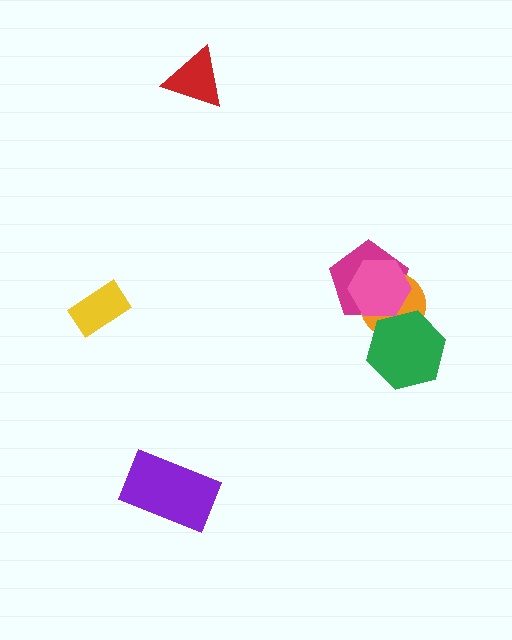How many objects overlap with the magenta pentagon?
2 objects overlap with the magenta pentagon.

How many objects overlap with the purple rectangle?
0 objects overlap with the purple rectangle.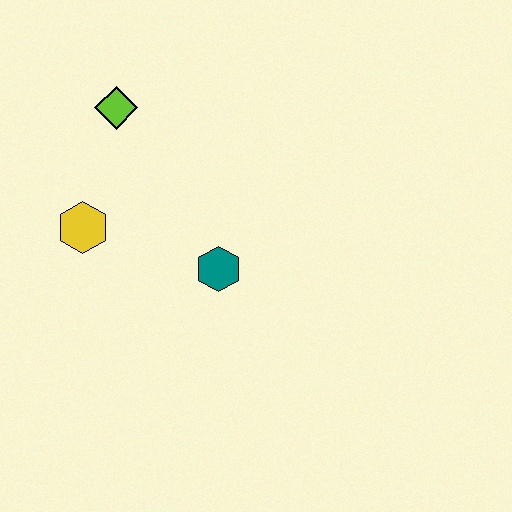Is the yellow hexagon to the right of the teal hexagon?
No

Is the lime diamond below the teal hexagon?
No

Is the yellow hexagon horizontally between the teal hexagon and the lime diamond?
No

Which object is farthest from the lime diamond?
The teal hexagon is farthest from the lime diamond.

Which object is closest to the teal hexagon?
The yellow hexagon is closest to the teal hexagon.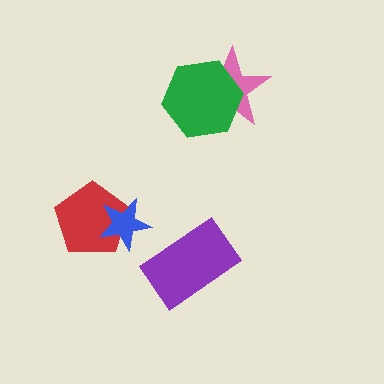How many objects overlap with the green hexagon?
1 object overlaps with the green hexagon.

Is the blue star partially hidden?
No, no other shape covers it.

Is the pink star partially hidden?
Yes, it is partially covered by another shape.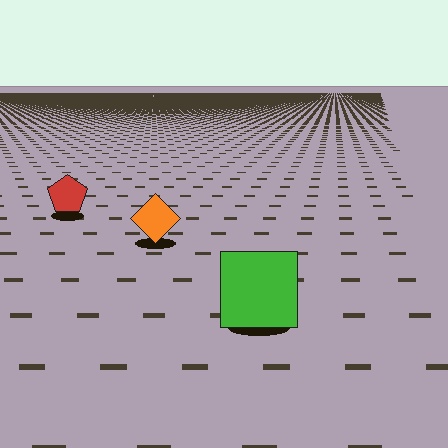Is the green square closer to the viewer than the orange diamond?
Yes. The green square is closer — you can tell from the texture gradient: the ground texture is coarser near it.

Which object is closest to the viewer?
The green square is closest. The texture marks near it are larger and more spread out.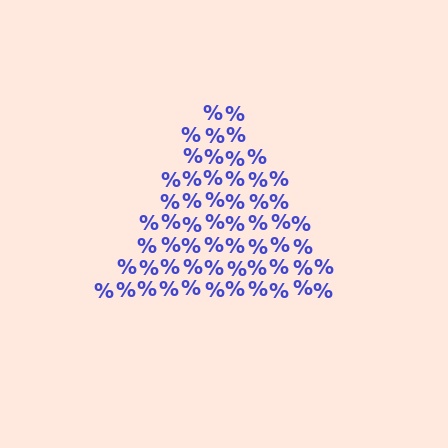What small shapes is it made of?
It is made of small percent signs.